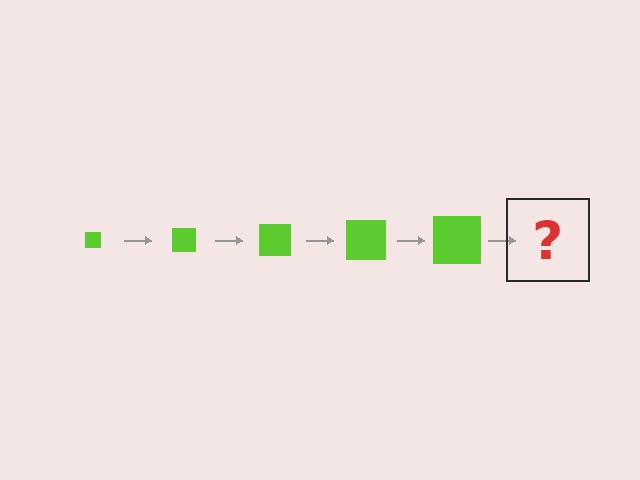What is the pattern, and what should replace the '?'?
The pattern is that the square gets progressively larger each step. The '?' should be a lime square, larger than the previous one.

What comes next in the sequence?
The next element should be a lime square, larger than the previous one.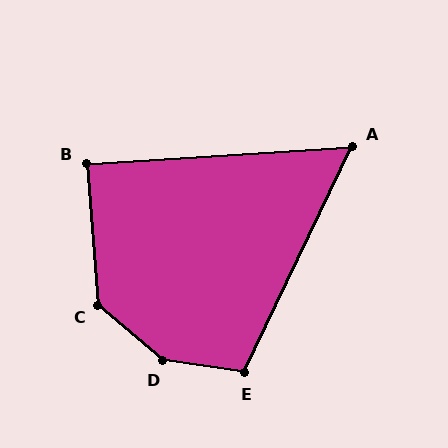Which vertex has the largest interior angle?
D, at approximately 148 degrees.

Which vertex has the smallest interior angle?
A, at approximately 61 degrees.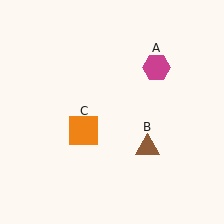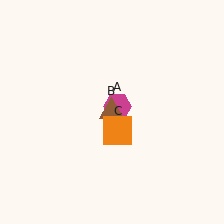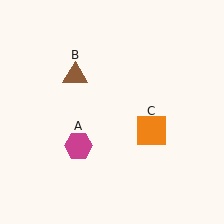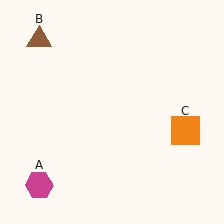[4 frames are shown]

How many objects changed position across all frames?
3 objects changed position: magenta hexagon (object A), brown triangle (object B), orange square (object C).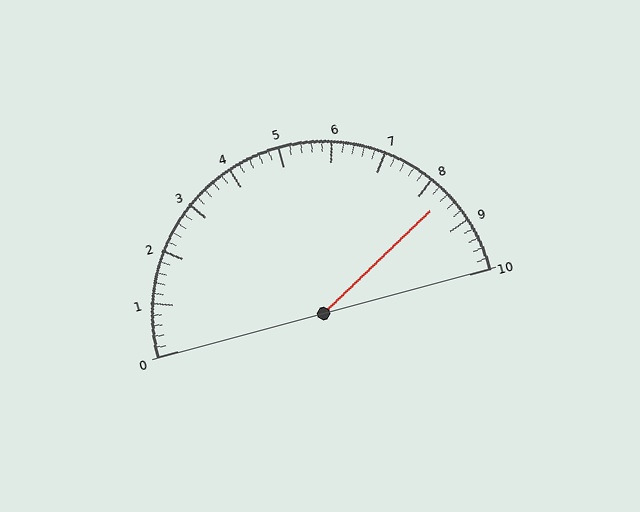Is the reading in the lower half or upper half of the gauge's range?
The reading is in the upper half of the range (0 to 10).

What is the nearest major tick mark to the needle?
The nearest major tick mark is 8.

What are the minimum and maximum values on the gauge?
The gauge ranges from 0 to 10.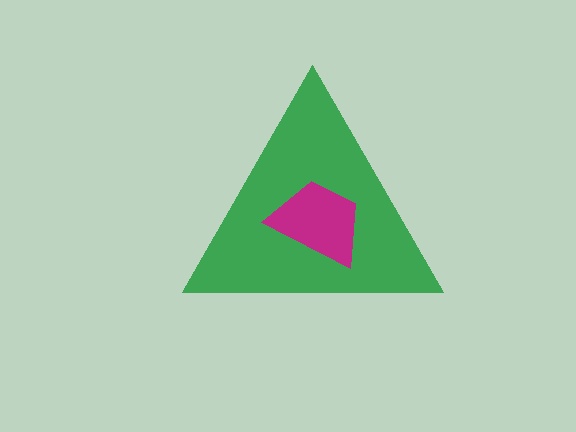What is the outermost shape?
The green triangle.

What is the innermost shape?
The magenta trapezoid.